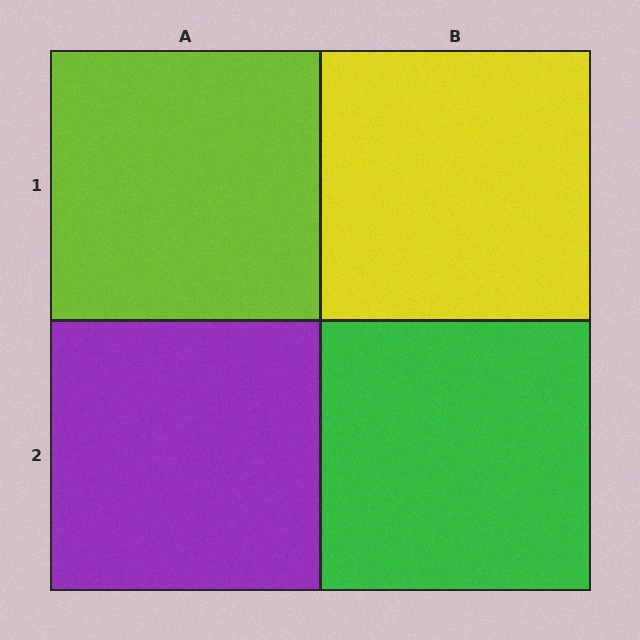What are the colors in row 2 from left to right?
Purple, green.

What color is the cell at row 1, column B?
Yellow.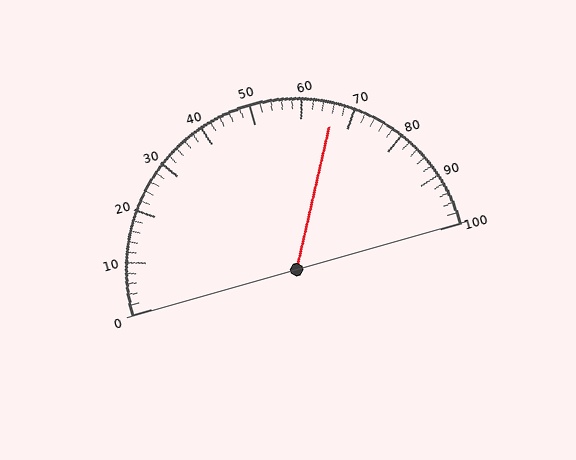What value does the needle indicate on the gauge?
The needle indicates approximately 66.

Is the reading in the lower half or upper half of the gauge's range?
The reading is in the upper half of the range (0 to 100).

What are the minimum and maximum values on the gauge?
The gauge ranges from 0 to 100.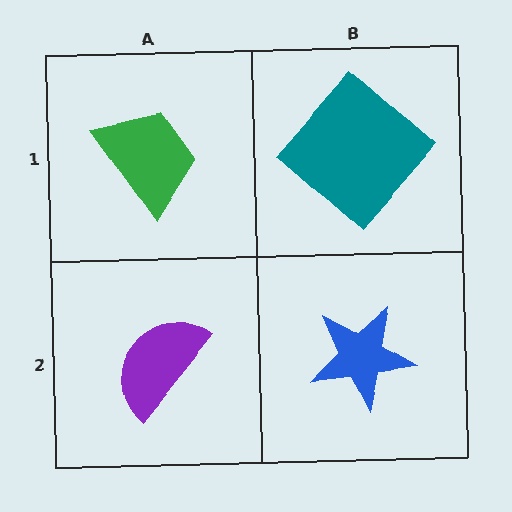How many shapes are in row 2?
2 shapes.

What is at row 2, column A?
A purple semicircle.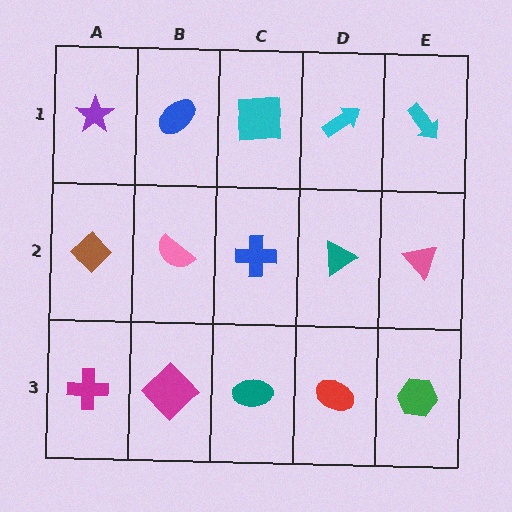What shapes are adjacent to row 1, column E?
A pink triangle (row 2, column E), a cyan arrow (row 1, column D).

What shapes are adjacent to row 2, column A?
A purple star (row 1, column A), a magenta cross (row 3, column A), a pink semicircle (row 2, column B).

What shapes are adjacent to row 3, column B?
A pink semicircle (row 2, column B), a magenta cross (row 3, column A), a teal ellipse (row 3, column C).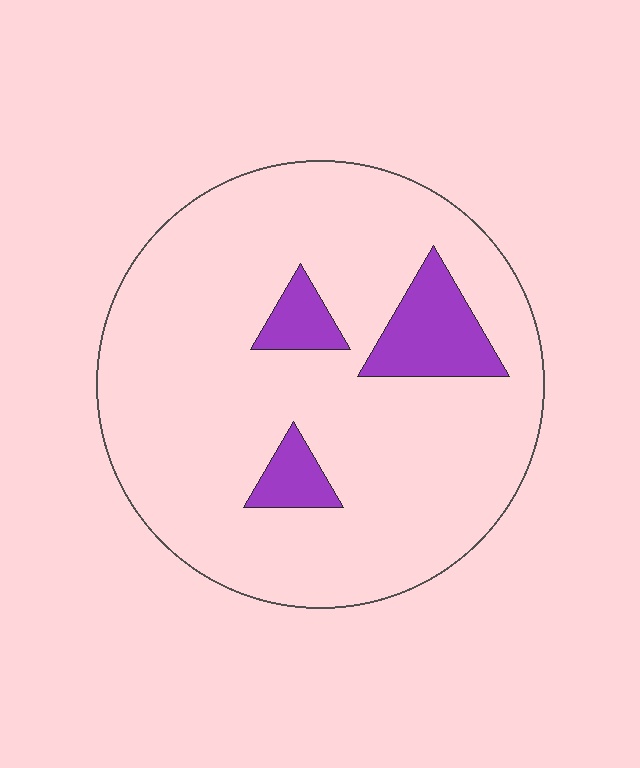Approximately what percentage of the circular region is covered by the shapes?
Approximately 10%.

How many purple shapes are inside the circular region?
3.